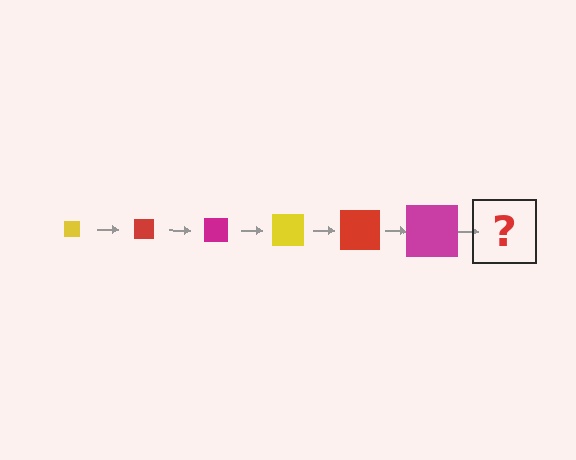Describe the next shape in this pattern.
It should be a yellow square, larger than the previous one.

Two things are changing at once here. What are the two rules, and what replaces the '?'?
The two rules are that the square grows larger each step and the color cycles through yellow, red, and magenta. The '?' should be a yellow square, larger than the previous one.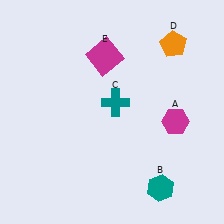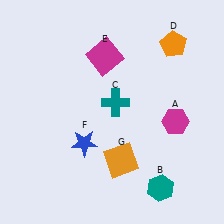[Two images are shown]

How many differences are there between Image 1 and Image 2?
There are 2 differences between the two images.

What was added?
A blue star (F), an orange square (G) were added in Image 2.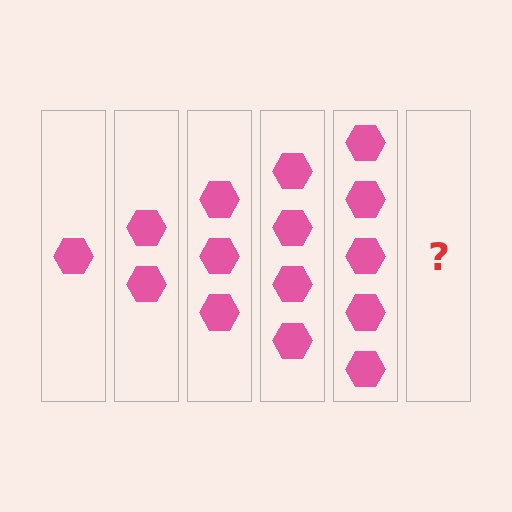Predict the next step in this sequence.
The next step is 6 hexagons.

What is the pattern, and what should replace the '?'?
The pattern is that each step adds one more hexagon. The '?' should be 6 hexagons.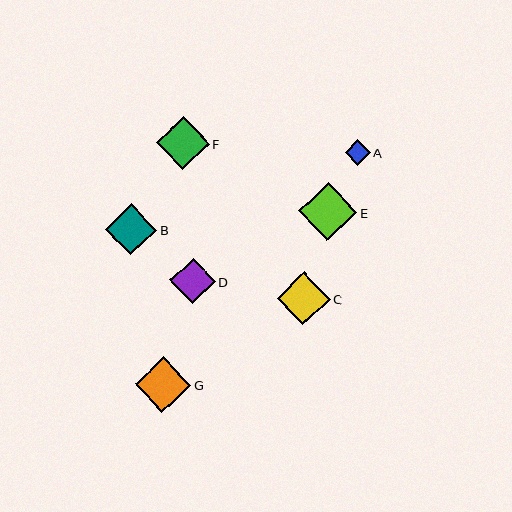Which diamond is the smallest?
Diamond A is the smallest with a size of approximately 25 pixels.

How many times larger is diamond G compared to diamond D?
Diamond G is approximately 1.2 times the size of diamond D.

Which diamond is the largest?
Diamond E is the largest with a size of approximately 58 pixels.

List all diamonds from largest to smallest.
From largest to smallest: E, G, C, F, B, D, A.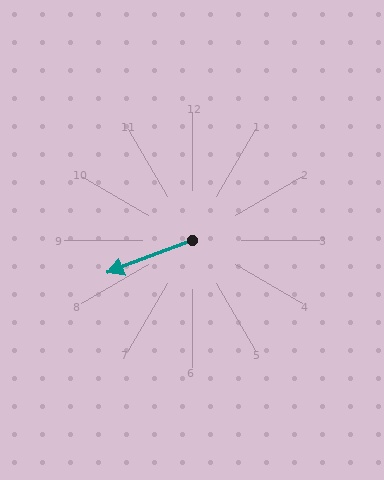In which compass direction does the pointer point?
West.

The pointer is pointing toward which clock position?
Roughly 8 o'clock.